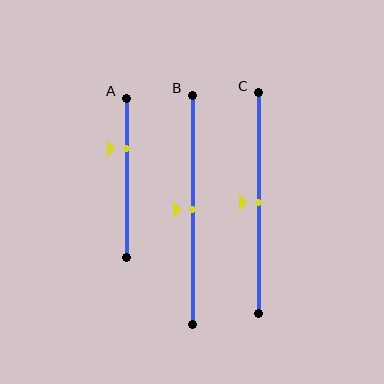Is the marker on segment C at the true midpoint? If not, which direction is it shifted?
Yes, the marker on segment C is at the true midpoint.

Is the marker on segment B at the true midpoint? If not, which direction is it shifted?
Yes, the marker on segment B is at the true midpoint.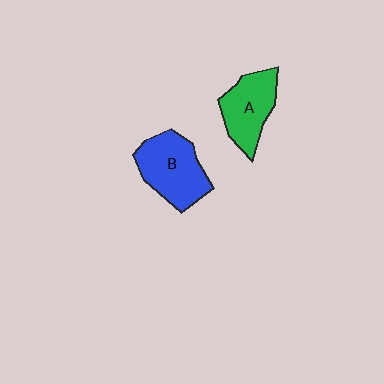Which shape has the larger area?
Shape B (blue).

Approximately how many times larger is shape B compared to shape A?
Approximately 1.2 times.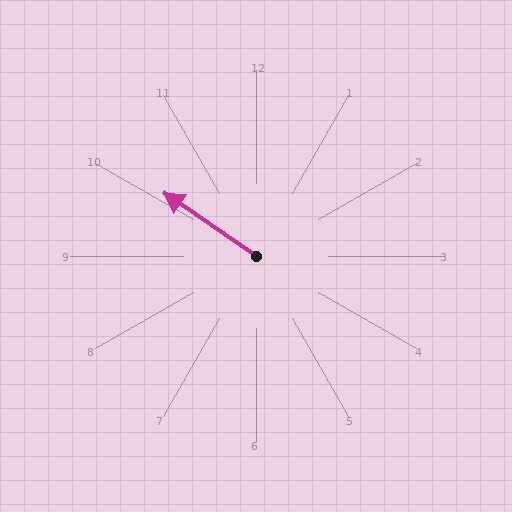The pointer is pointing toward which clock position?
Roughly 10 o'clock.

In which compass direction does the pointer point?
Northwest.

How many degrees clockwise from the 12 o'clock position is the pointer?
Approximately 304 degrees.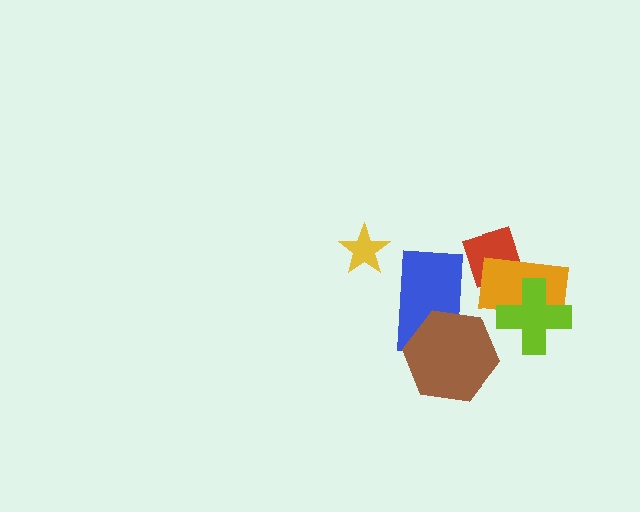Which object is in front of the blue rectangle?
The brown hexagon is in front of the blue rectangle.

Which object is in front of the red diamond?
The orange rectangle is in front of the red diamond.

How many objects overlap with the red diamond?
1 object overlaps with the red diamond.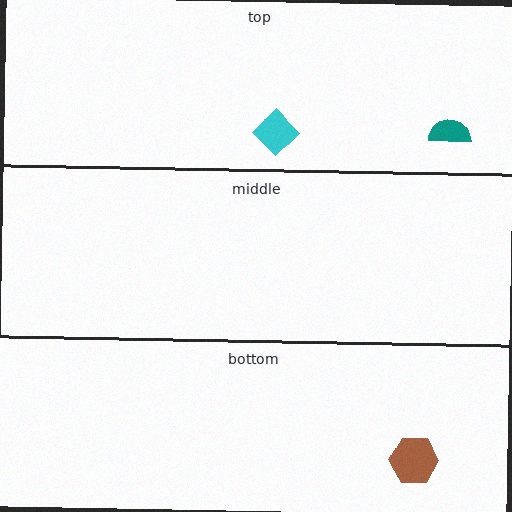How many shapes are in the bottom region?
1.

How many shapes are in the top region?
2.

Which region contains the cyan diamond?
The top region.